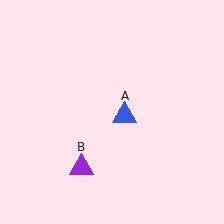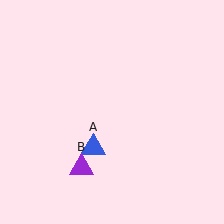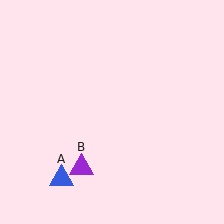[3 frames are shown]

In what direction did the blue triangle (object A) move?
The blue triangle (object A) moved down and to the left.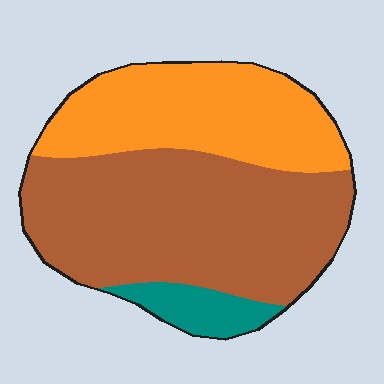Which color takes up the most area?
Brown, at roughly 55%.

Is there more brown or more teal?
Brown.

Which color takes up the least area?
Teal, at roughly 10%.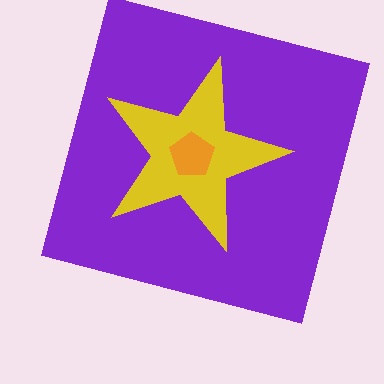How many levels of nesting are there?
3.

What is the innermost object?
The orange pentagon.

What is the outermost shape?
The purple square.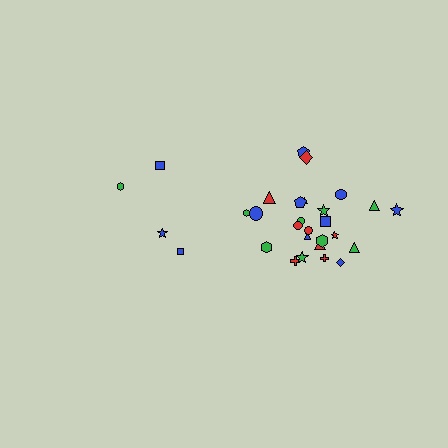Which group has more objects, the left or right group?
The right group.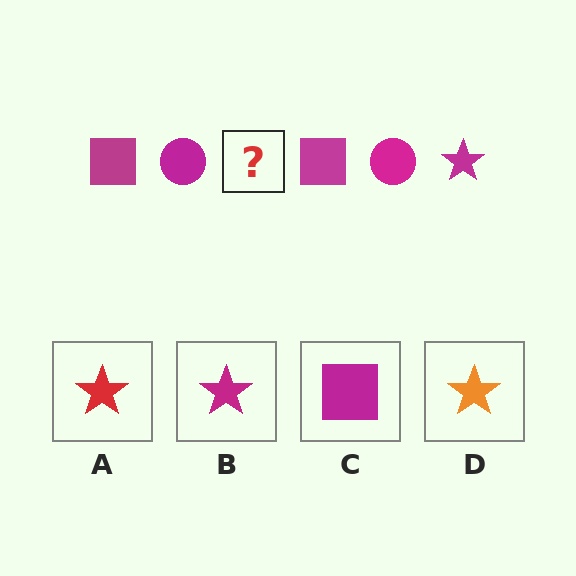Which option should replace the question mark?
Option B.